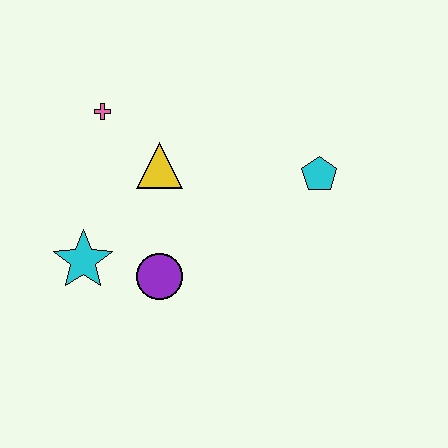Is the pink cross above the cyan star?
Yes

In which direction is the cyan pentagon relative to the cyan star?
The cyan pentagon is to the right of the cyan star.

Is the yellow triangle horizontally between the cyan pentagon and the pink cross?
Yes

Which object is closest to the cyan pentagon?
The yellow triangle is closest to the cyan pentagon.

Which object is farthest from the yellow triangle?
The cyan pentagon is farthest from the yellow triangle.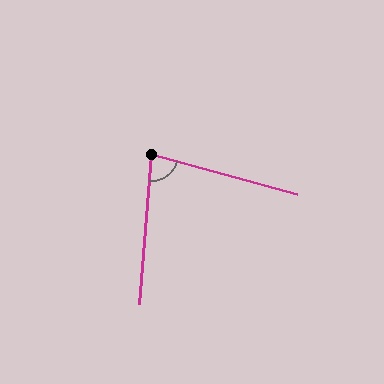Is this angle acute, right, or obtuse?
It is acute.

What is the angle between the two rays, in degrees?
Approximately 79 degrees.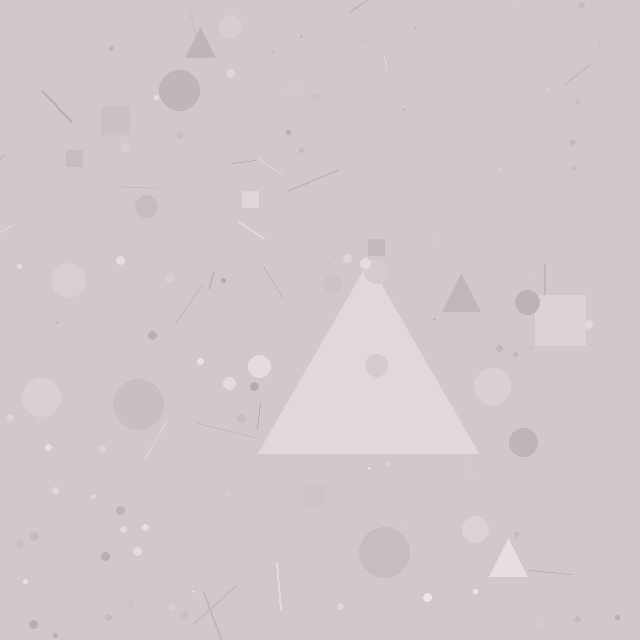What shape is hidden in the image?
A triangle is hidden in the image.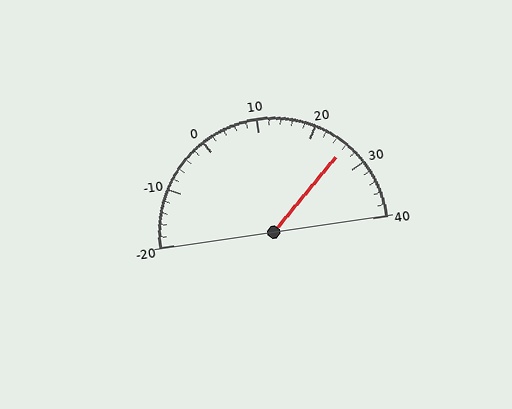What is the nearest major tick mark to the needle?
The nearest major tick mark is 30.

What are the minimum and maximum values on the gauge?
The gauge ranges from -20 to 40.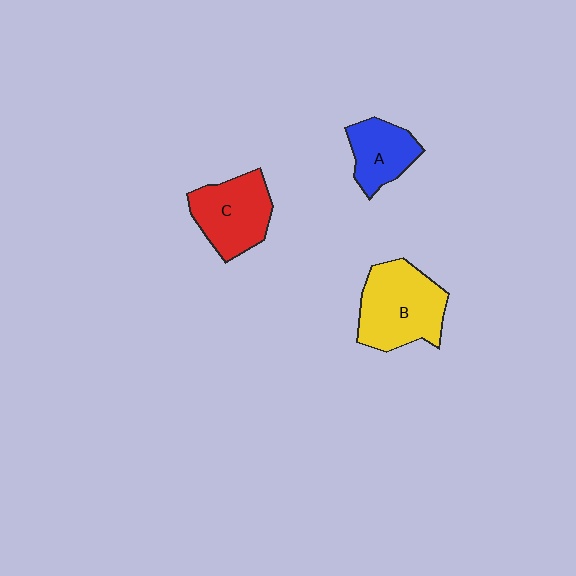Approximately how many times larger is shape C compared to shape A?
Approximately 1.3 times.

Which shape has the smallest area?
Shape A (blue).